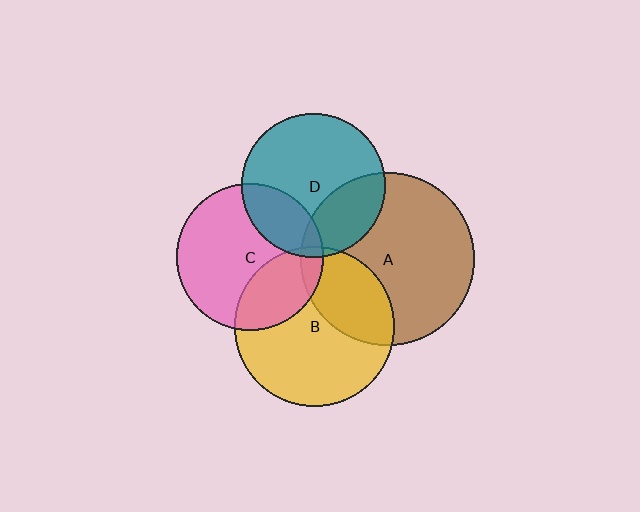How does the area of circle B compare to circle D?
Approximately 1.2 times.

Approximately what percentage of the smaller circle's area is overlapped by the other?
Approximately 25%.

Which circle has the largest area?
Circle A (brown).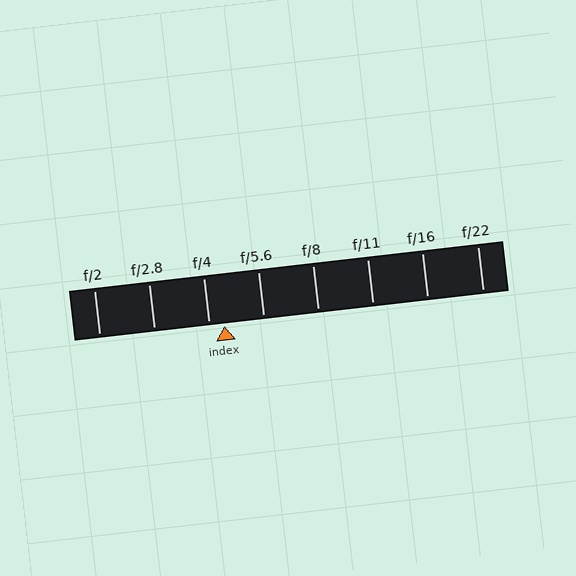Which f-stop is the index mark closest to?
The index mark is closest to f/4.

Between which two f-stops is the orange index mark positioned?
The index mark is between f/4 and f/5.6.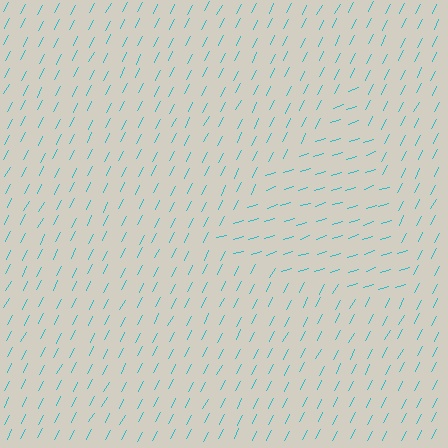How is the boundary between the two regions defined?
The boundary is defined purely by a change in line orientation (approximately 45 degrees difference). All lines are the same color and thickness.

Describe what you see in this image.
The image is filled with small cyan line segments. A triangle region in the image has lines oriented differently from the surrounding lines, creating a visible texture boundary.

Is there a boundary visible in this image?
Yes, there is a texture boundary formed by a change in line orientation.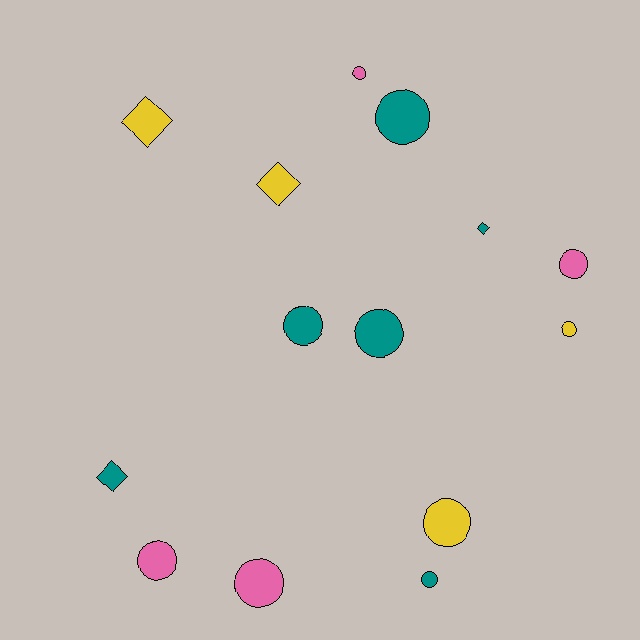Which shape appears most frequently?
Circle, with 10 objects.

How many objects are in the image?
There are 14 objects.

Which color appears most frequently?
Teal, with 6 objects.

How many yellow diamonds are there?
There are 2 yellow diamonds.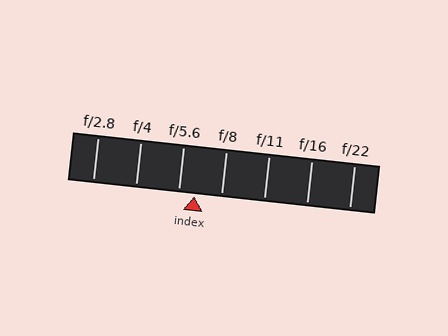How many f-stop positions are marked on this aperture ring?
There are 7 f-stop positions marked.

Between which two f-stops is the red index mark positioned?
The index mark is between f/5.6 and f/8.